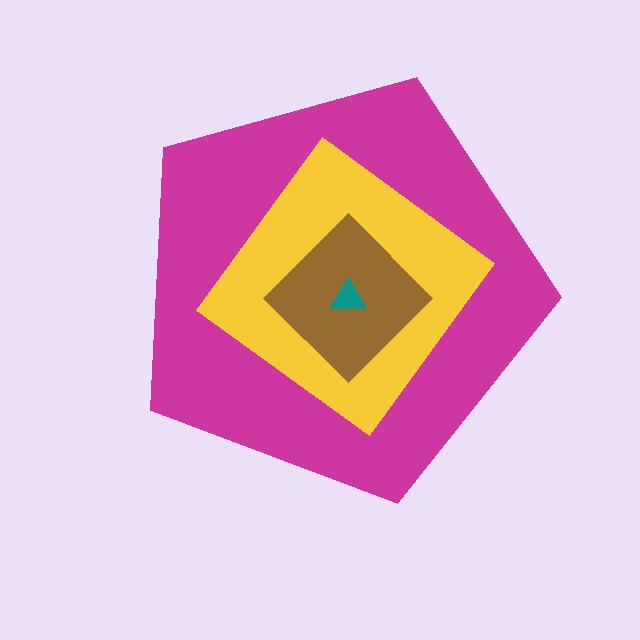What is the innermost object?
The teal triangle.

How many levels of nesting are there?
4.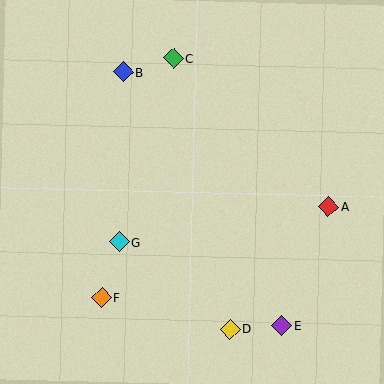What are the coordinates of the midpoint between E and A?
The midpoint between E and A is at (305, 266).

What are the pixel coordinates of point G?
Point G is at (119, 242).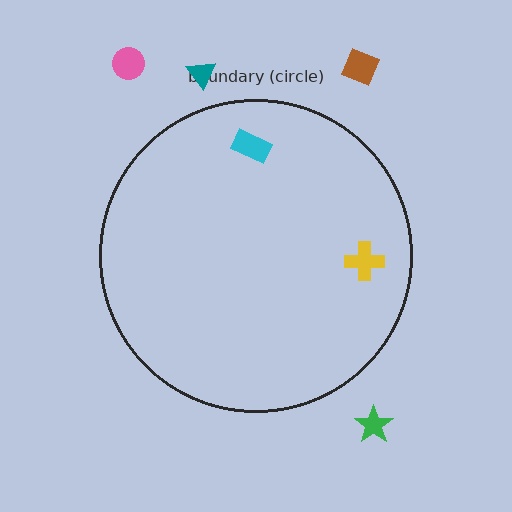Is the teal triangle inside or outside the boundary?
Outside.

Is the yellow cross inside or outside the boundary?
Inside.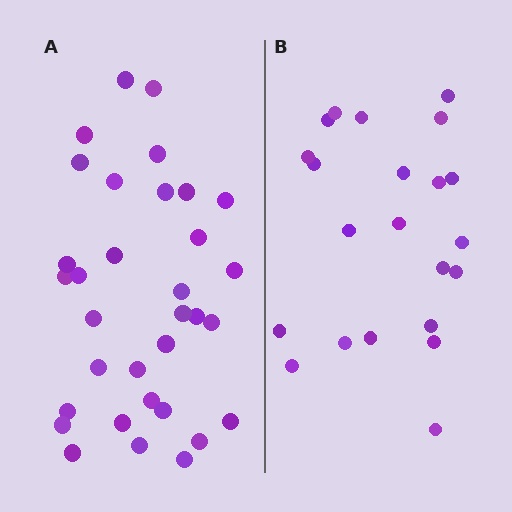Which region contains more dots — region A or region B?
Region A (the left region) has more dots.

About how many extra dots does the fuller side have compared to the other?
Region A has roughly 12 or so more dots than region B.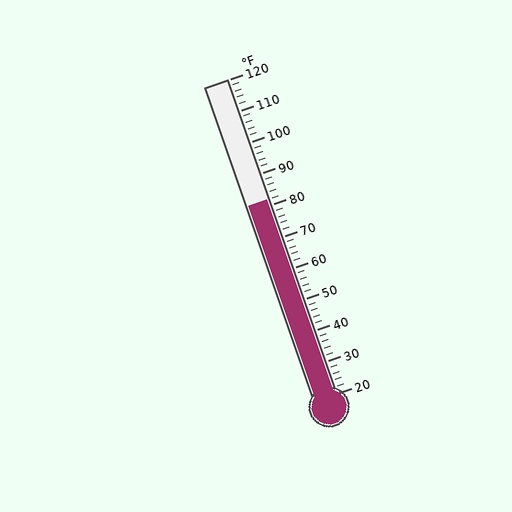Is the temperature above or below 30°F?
The temperature is above 30°F.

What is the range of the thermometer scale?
The thermometer scale ranges from 20°F to 120°F.